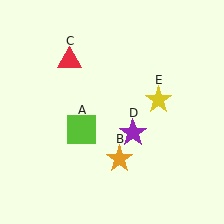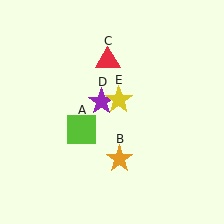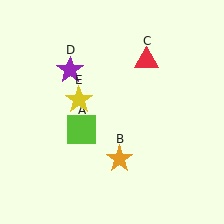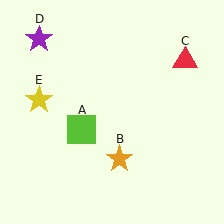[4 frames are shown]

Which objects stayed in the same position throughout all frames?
Lime square (object A) and orange star (object B) remained stationary.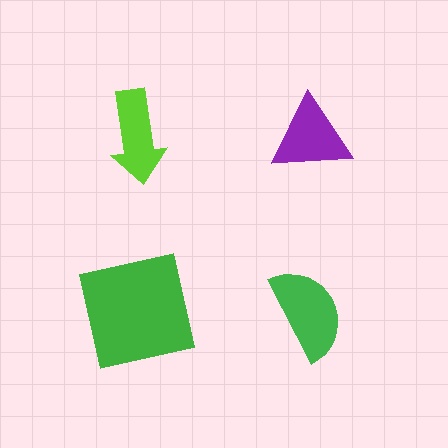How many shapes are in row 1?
2 shapes.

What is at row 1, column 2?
A purple triangle.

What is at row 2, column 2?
A green semicircle.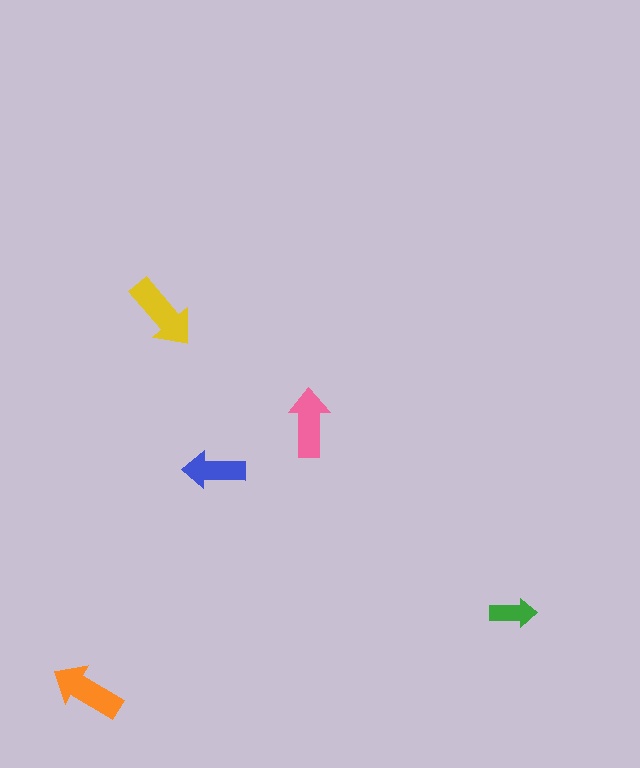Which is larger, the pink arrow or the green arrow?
The pink one.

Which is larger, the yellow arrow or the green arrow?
The yellow one.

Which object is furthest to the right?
The green arrow is rightmost.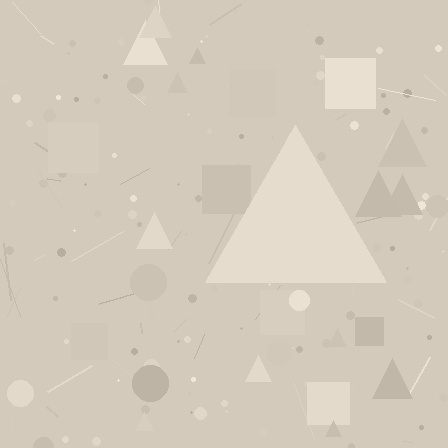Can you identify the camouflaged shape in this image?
The camouflaged shape is a triangle.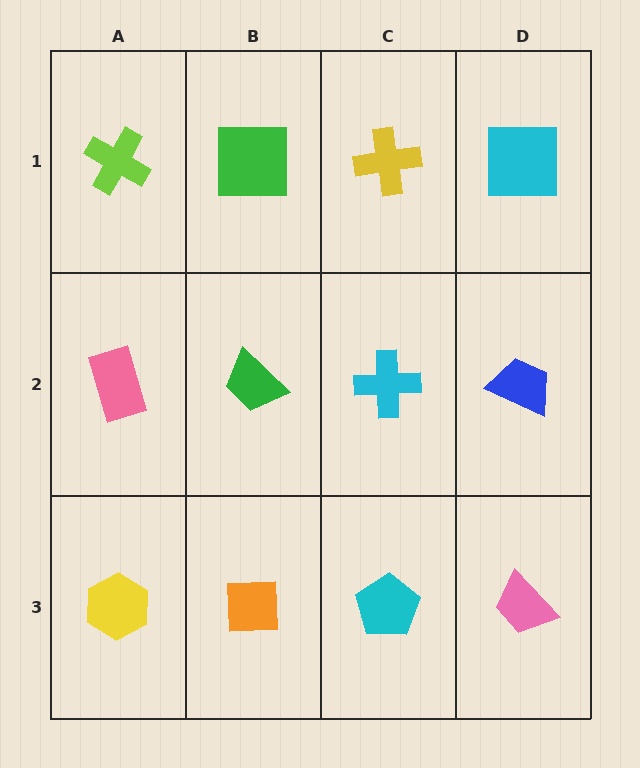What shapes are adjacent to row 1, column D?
A blue trapezoid (row 2, column D), a yellow cross (row 1, column C).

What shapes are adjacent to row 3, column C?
A cyan cross (row 2, column C), an orange square (row 3, column B), a pink trapezoid (row 3, column D).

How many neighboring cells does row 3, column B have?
3.